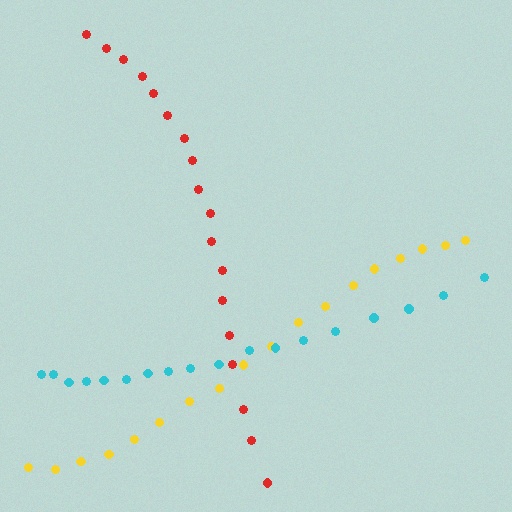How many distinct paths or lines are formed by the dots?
There are 3 distinct paths.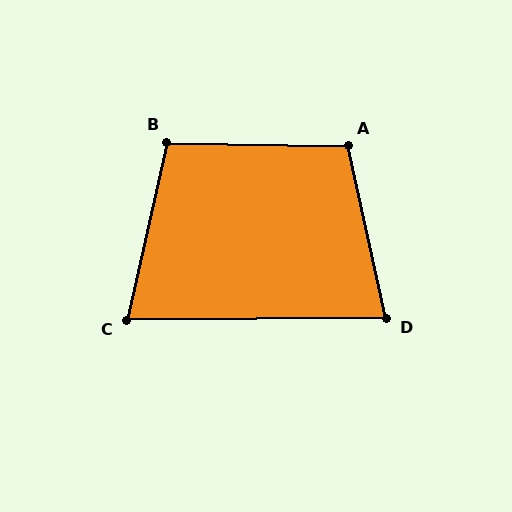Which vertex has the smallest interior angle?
C, at approximately 77 degrees.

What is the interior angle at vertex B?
Approximately 102 degrees (obtuse).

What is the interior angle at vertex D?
Approximately 78 degrees (acute).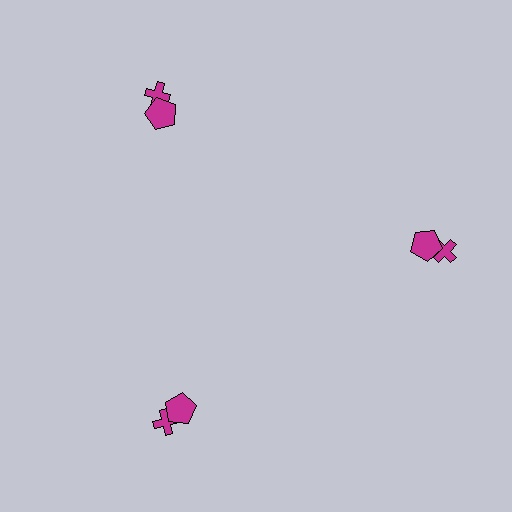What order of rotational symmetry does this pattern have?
This pattern has 3-fold rotational symmetry.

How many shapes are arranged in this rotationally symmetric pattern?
There are 6 shapes, arranged in 3 groups of 2.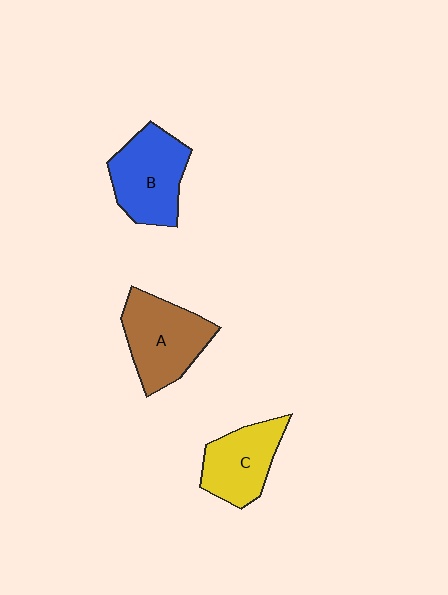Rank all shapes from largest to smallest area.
From largest to smallest: A (brown), B (blue), C (yellow).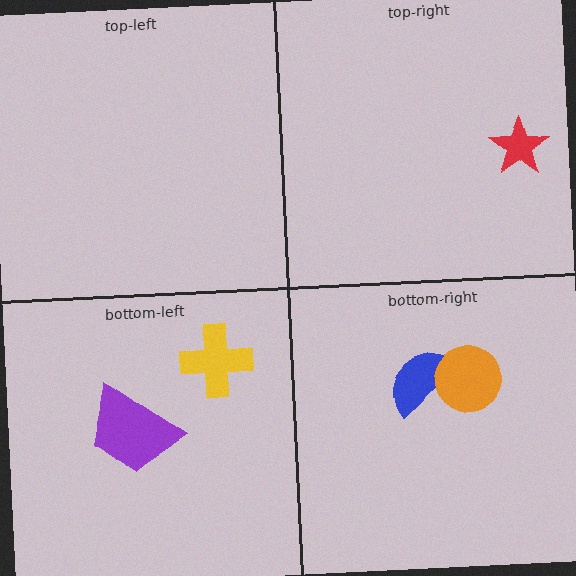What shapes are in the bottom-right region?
The blue semicircle, the orange circle.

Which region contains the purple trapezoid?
The bottom-left region.